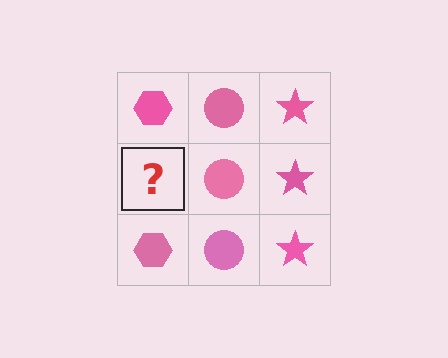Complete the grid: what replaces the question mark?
The question mark should be replaced with a pink hexagon.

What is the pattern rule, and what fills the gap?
The rule is that each column has a consistent shape. The gap should be filled with a pink hexagon.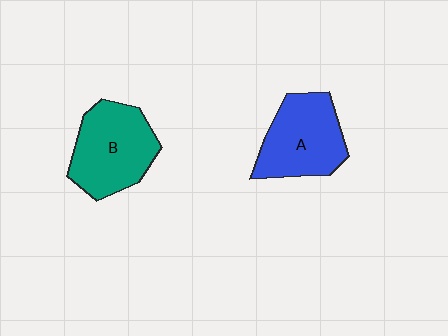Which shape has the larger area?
Shape B (teal).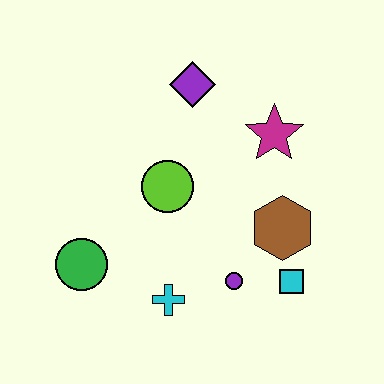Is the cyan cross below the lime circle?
Yes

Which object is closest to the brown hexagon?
The cyan square is closest to the brown hexagon.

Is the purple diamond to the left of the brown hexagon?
Yes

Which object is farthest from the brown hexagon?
The green circle is farthest from the brown hexagon.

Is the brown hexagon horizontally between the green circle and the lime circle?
No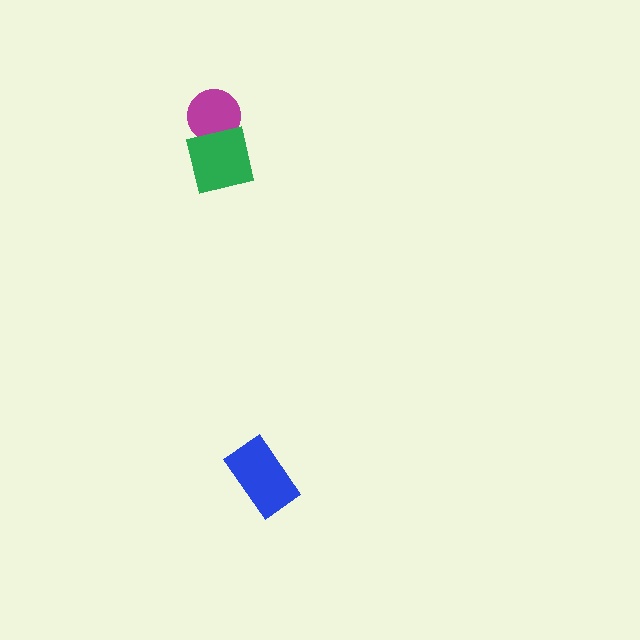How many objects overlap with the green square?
1 object overlaps with the green square.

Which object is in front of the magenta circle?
The green square is in front of the magenta circle.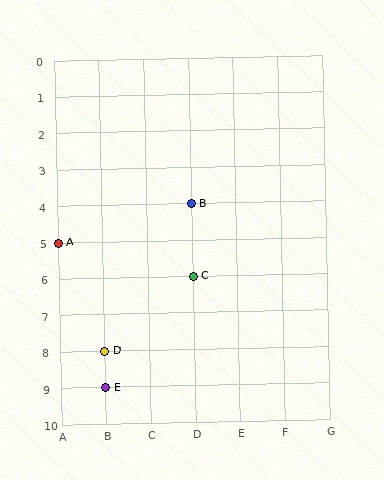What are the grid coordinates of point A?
Point A is at grid coordinates (A, 5).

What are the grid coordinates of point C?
Point C is at grid coordinates (D, 6).